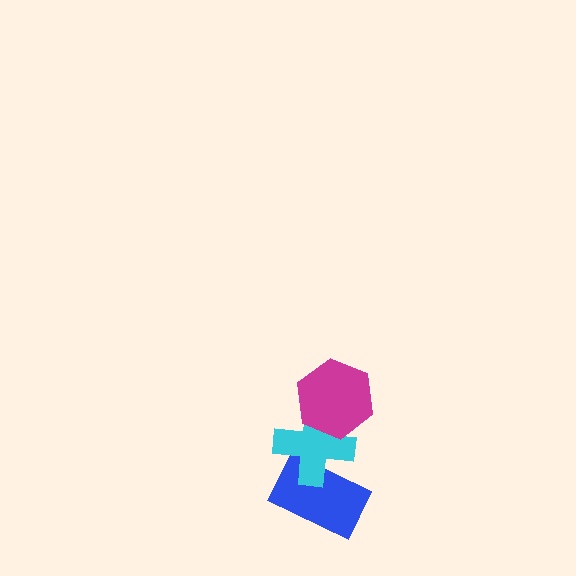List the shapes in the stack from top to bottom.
From top to bottom: the magenta hexagon, the cyan cross, the blue rectangle.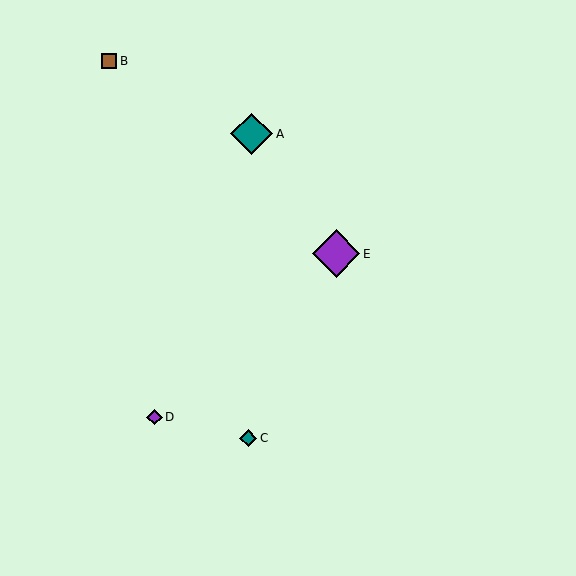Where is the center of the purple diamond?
The center of the purple diamond is at (154, 417).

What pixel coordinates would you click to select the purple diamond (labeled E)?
Click at (336, 254) to select the purple diamond E.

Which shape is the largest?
The purple diamond (labeled E) is the largest.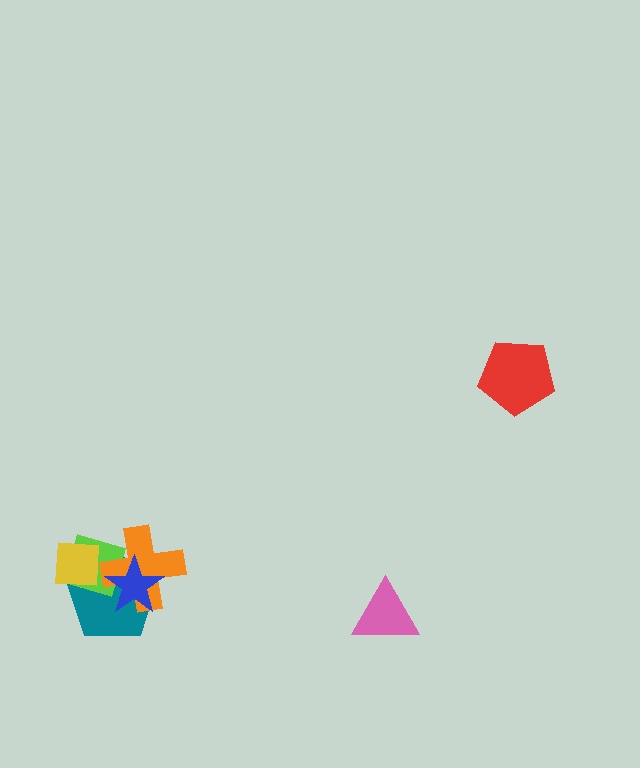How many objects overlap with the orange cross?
3 objects overlap with the orange cross.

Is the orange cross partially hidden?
Yes, it is partially covered by another shape.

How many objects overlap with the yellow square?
2 objects overlap with the yellow square.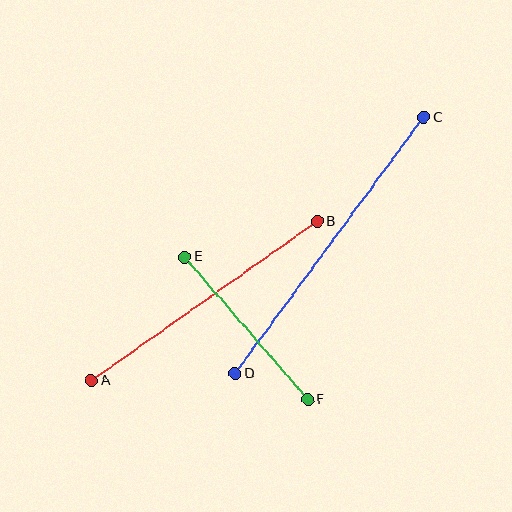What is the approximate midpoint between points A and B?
The midpoint is at approximately (204, 301) pixels.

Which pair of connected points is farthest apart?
Points C and D are farthest apart.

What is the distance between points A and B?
The distance is approximately 276 pixels.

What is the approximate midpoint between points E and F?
The midpoint is at approximately (246, 328) pixels.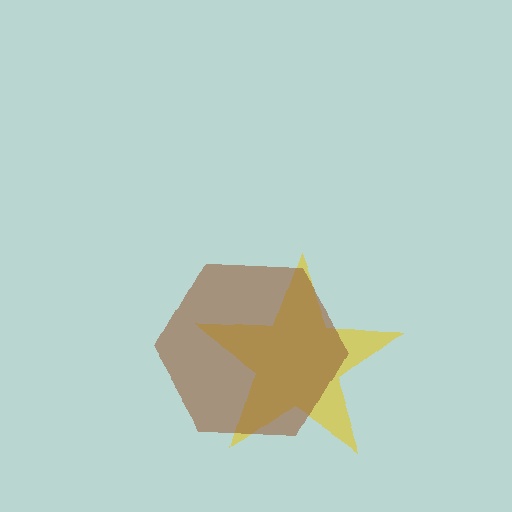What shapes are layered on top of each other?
The layered shapes are: a yellow star, a brown hexagon.